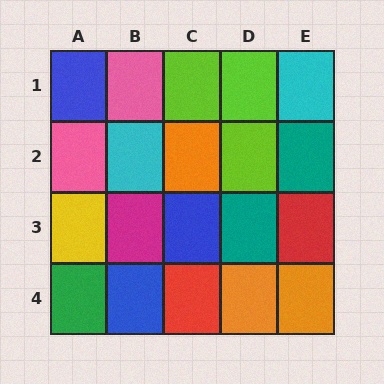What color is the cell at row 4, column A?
Green.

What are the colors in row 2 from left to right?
Pink, cyan, orange, lime, teal.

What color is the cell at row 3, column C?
Blue.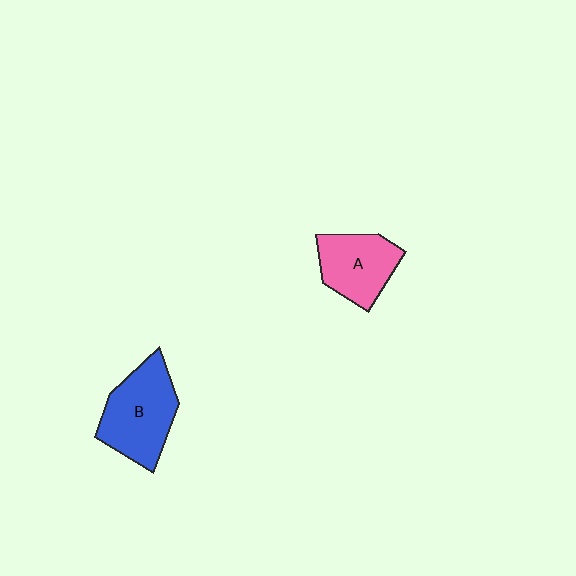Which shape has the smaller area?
Shape A (pink).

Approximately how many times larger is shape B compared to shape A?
Approximately 1.3 times.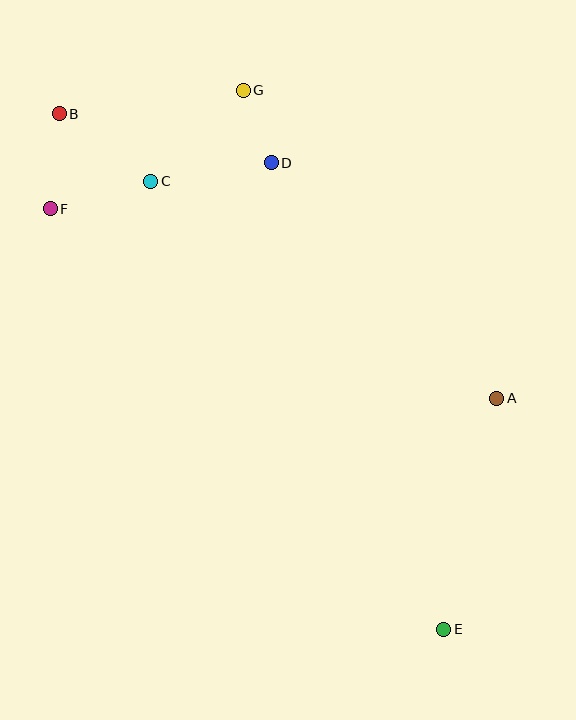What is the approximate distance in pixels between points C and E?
The distance between C and E is approximately 535 pixels.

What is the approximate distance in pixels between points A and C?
The distance between A and C is approximately 409 pixels.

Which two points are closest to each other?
Points D and G are closest to each other.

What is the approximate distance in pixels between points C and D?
The distance between C and D is approximately 122 pixels.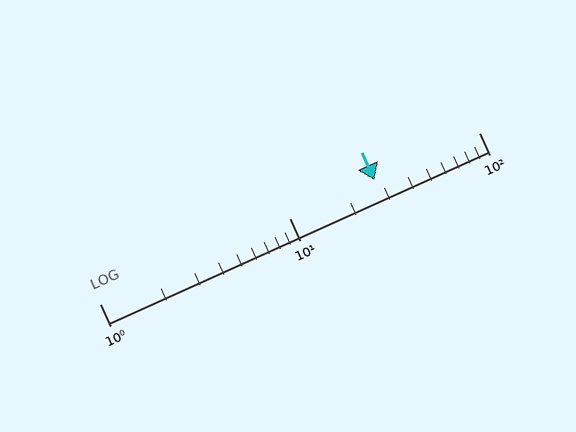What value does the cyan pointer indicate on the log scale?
The pointer indicates approximately 28.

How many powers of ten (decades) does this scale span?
The scale spans 2 decades, from 1 to 100.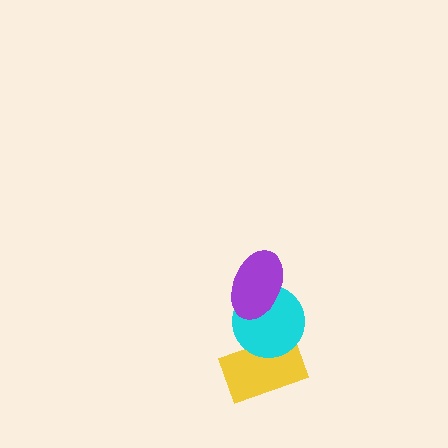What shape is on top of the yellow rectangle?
The cyan circle is on top of the yellow rectangle.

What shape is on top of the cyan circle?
The purple ellipse is on top of the cyan circle.